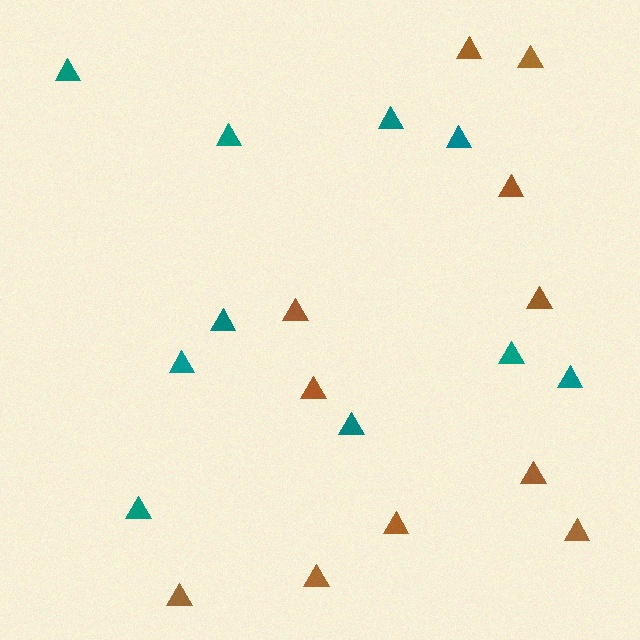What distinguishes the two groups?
There are 2 groups: one group of teal triangles (10) and one group of brown triangles (11).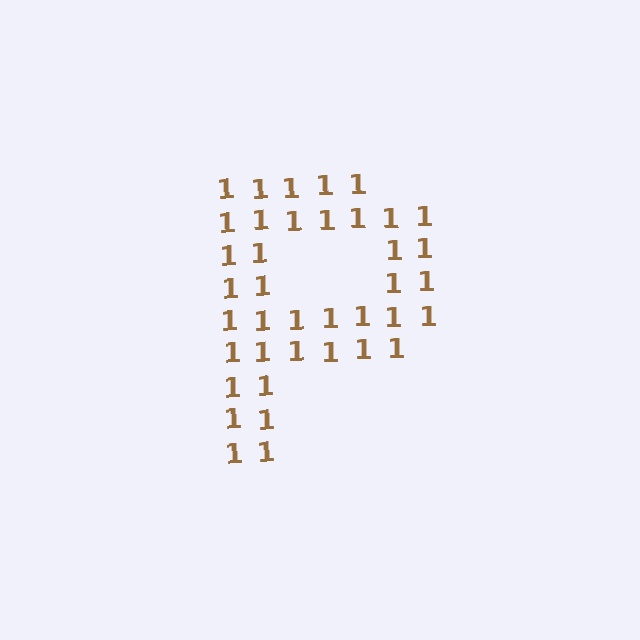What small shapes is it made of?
It is made of small digit 1's.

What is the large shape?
The large shape is the letter P.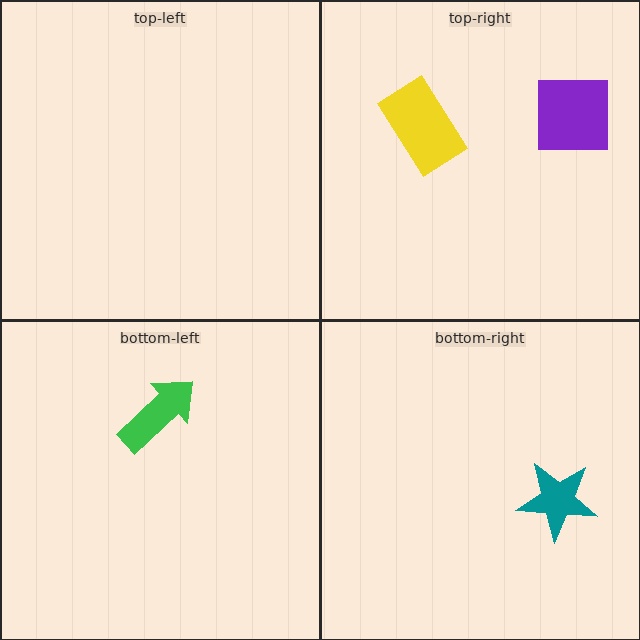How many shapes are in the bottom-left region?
1.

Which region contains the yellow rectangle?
The top-right region.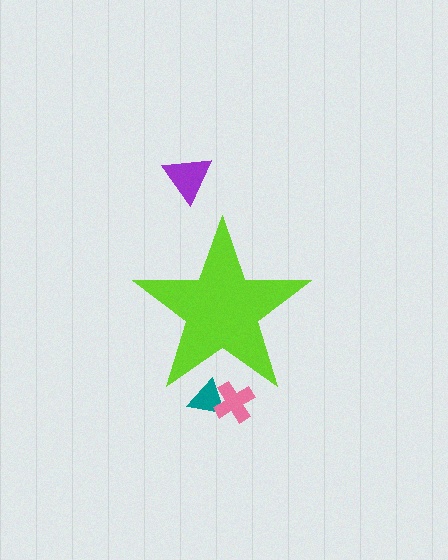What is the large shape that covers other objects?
A lime star.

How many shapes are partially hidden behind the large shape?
2 shapes are partially hidden.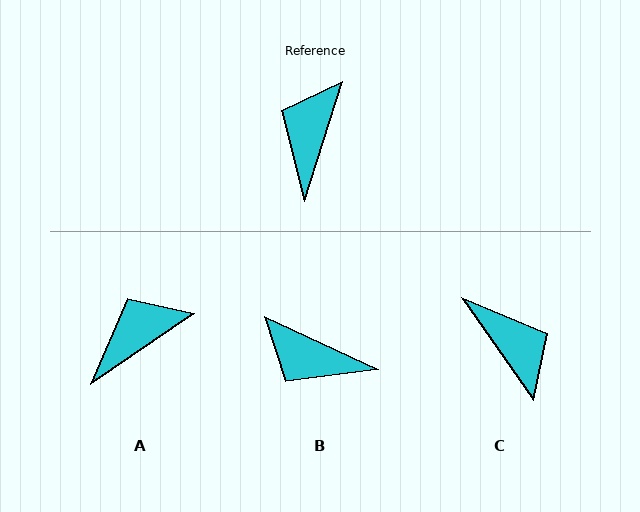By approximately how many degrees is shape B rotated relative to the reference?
Approximately 83 degrees counter-clockwise.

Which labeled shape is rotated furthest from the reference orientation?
C, about 127 degrees away.